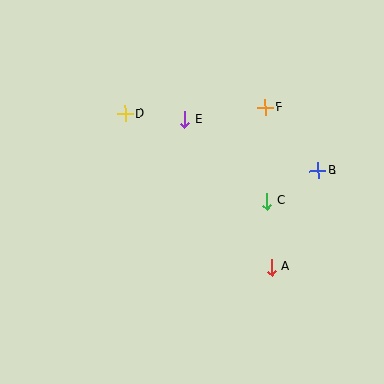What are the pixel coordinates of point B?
Point B is at (318, 171).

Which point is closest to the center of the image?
Point E at (184, 119) is closest to the center.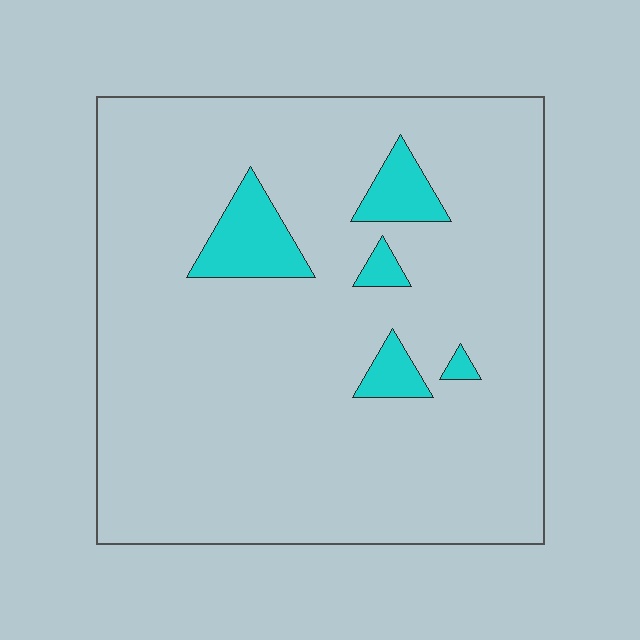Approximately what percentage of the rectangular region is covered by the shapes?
Approximately 10%.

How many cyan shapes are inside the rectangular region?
5.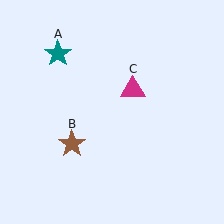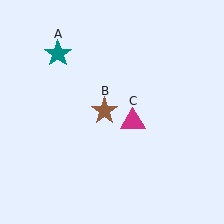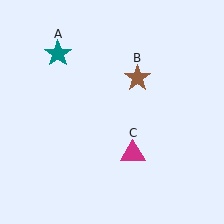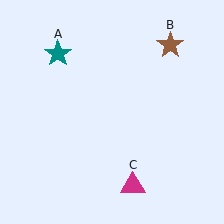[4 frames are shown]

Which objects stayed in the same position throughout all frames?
Teal star (object A) remained stationary.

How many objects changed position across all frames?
2 objects changed position: brown star (object B), magenta triangle (object C).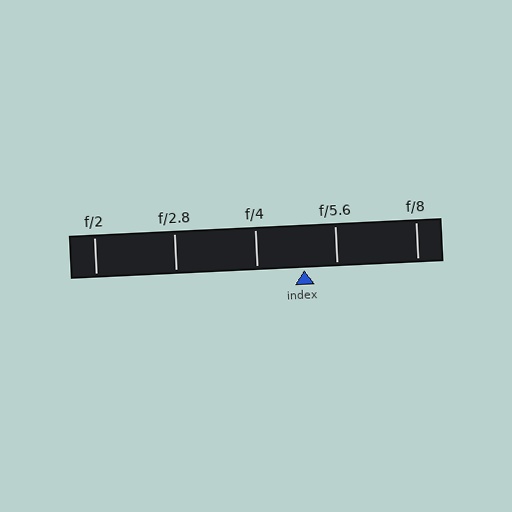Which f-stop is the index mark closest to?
The index mark is closest to f/5.6.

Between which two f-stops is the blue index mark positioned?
The index mark is between f/4 and f/5.6.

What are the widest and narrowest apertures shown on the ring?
The widest aperture shown is f/2 and the narrowest is f/8.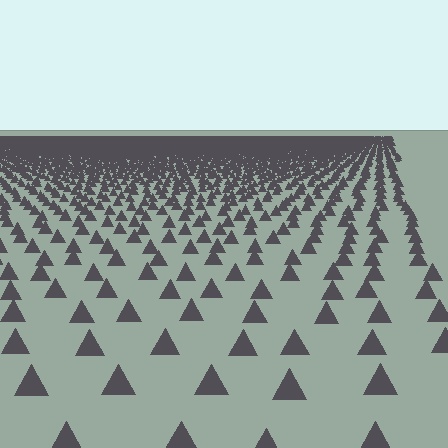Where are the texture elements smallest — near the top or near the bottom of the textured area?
Near the top.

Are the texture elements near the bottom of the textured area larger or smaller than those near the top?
Larger. Near the bottom, elements are closer to the viewer and appear at a bigger on-screen size.